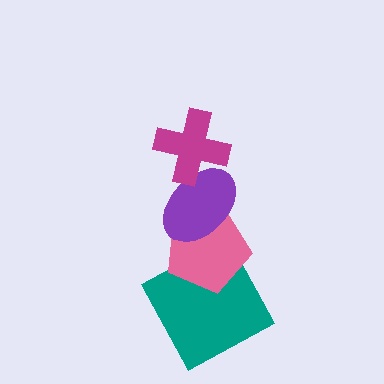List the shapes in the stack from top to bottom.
From top to bottom: the magenta cross, the purple ellipse, the pink pentagon, the teal square.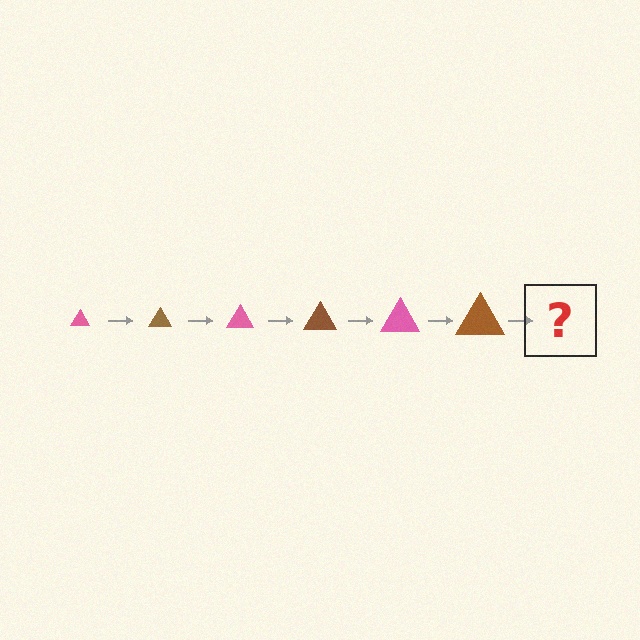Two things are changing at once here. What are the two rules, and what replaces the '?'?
The two rules are that the triangle grows larger each step and the color cycles through pink and brown. The '?' should be a pink triangle, larger than the previous one.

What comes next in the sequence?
The next element should be a pink triangle, larger than the previous one.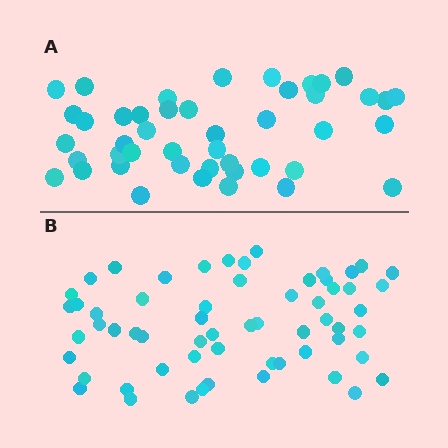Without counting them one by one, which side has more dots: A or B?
Region B (the bottom region) has more dots.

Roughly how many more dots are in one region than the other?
Region B has approximately 15 more dots than region A.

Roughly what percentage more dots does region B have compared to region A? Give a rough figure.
About 35% more.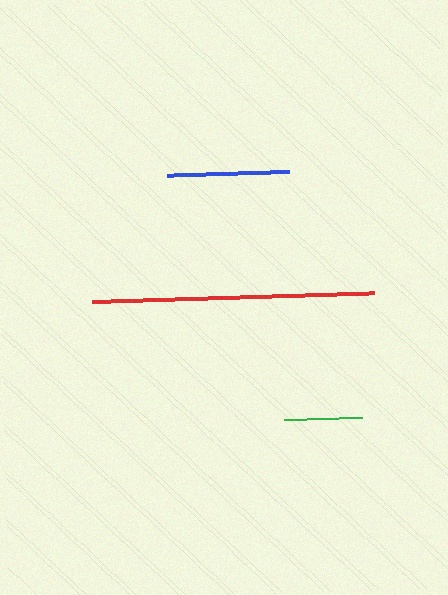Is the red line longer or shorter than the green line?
The red line is longer than the green line.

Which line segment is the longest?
The red line is the longest at approximately 282 pixels.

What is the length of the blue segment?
The blue segment is approximately 122 pixels long.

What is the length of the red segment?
The red segment is approximately 282 pixels long.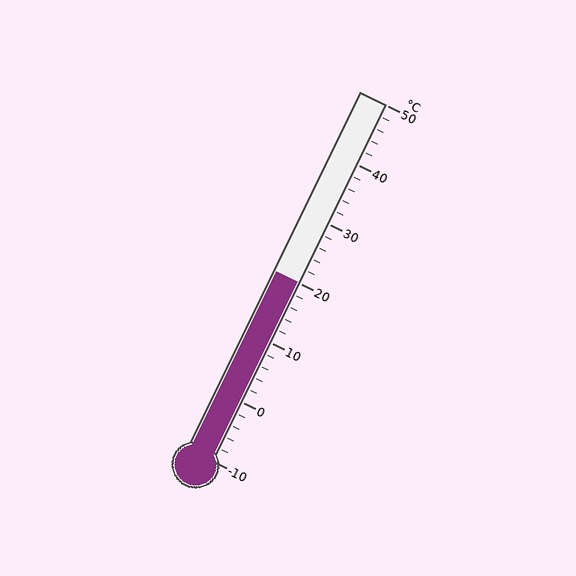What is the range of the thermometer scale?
The thermometer scale ranges from -10°C to 50°C.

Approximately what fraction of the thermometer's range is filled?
The thermometer is filled to approximately 50% of its range.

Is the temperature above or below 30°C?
The temperature is below 30°C.